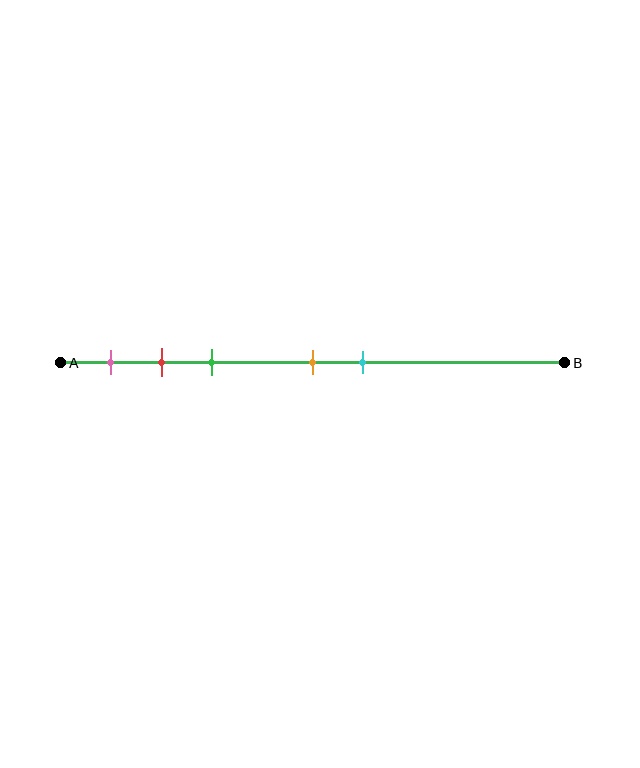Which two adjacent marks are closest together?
The red and green marks are the closest adjacent pair.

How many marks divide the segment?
There are 5 marks dividing the segment.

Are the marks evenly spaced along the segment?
No, the marks are not evenly spaced.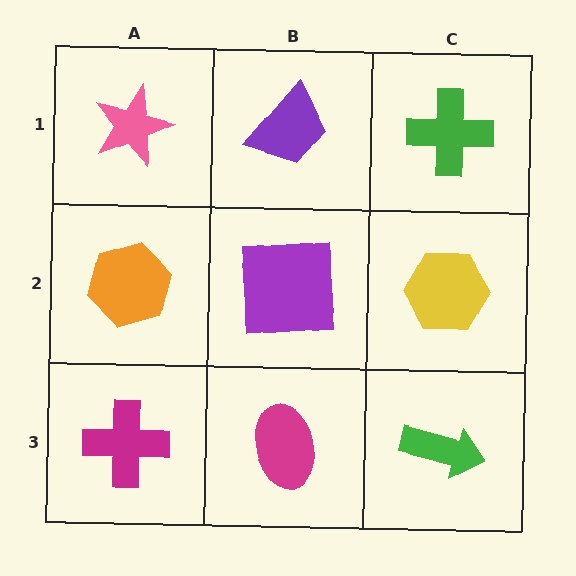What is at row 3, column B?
A magenta ellipse.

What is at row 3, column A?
A magenta cross.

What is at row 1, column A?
A pink star.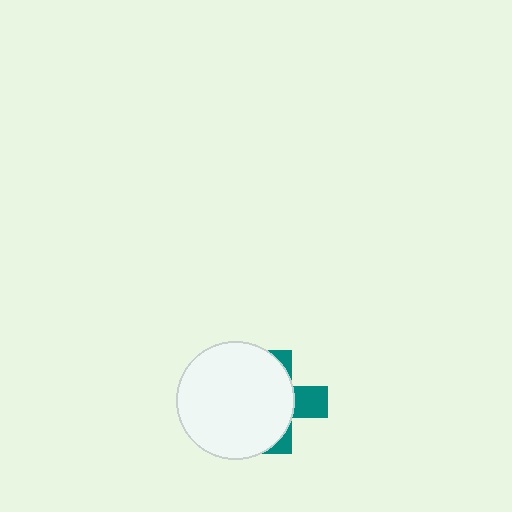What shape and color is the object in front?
The object in front is a white circle.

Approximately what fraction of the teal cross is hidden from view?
Roughly 70% of the teal cross is hidden behind the white circle.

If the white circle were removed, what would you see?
You would see the complete teal cross.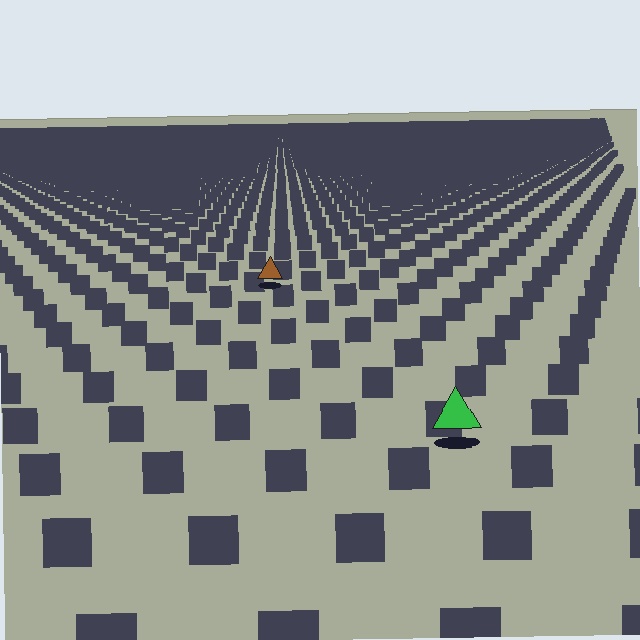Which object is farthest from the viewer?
The brown triangle is farthest from the viewer. It appears smaller and the ground texture around it is denser.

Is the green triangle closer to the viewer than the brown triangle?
Yes. The green triangle is closer — you can tell from the texture gradient: the ground texture is coarser near it.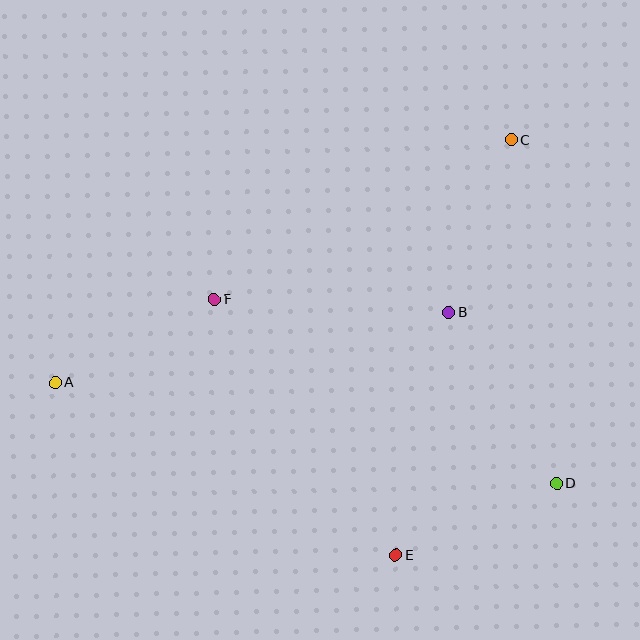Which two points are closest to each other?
Points D and E are closest to each other.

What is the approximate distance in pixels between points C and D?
The distance between C and D is approximately 347 pixels.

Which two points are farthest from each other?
Points A and C are farthest from each other.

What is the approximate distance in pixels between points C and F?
The distance between C and F is approximately 338 pixels.